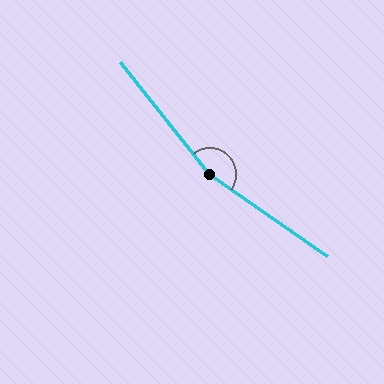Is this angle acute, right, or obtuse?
It is obtuse.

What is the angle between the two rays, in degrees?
Approximately 163 degrees.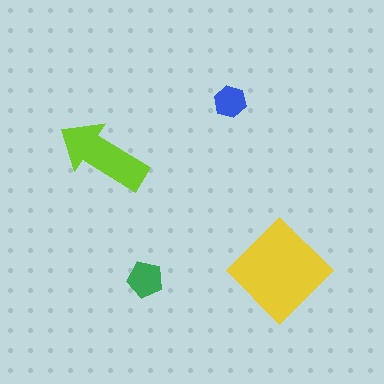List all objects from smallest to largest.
The blue hexagon, the green pentagon, the lime arrow, the yellow diamond.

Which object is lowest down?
The green pentagon is bottommost.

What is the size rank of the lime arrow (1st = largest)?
2nd.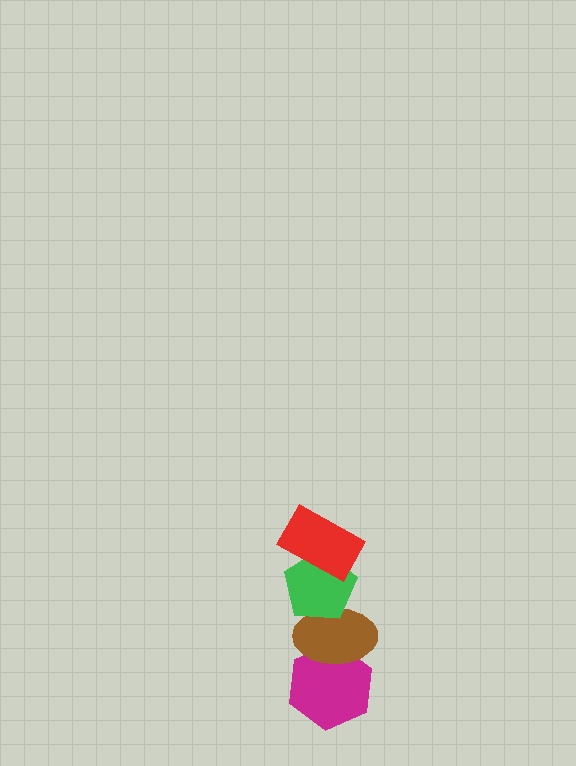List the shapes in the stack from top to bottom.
From top to bottom: the red rectangle, the green pentagon, the brown ellipse, the magenta hexagon.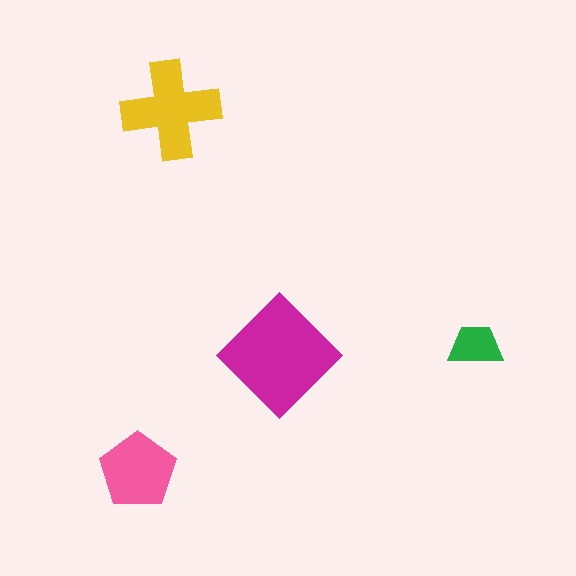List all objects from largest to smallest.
The magenta diamond, the yellow cross, the pink pentagon, the green trapezoid.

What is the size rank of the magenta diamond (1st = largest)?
1st.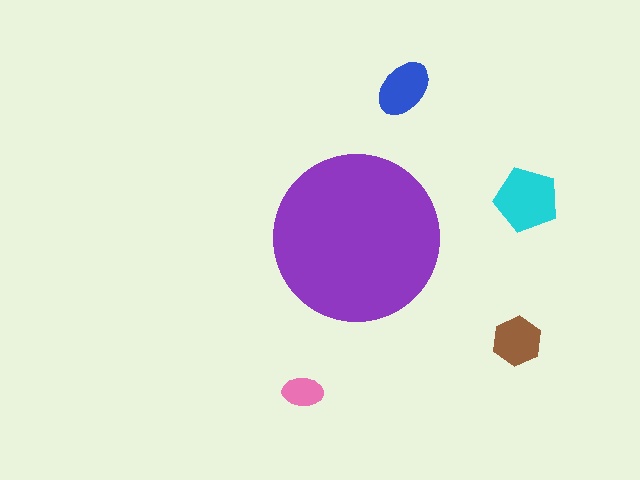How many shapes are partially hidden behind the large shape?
0 shapes are partially hidden.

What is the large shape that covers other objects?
A purple circle.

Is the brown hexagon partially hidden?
No, the brown hexagon is fully visible.